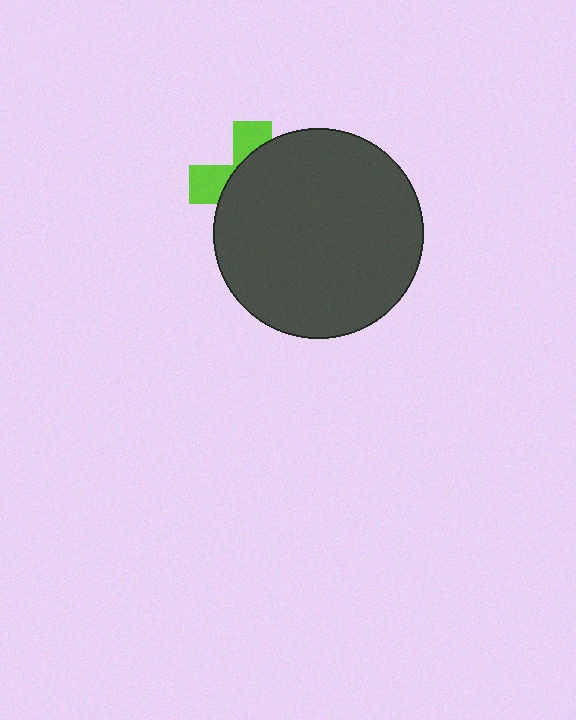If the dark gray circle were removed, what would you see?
You would see the complete lime cross.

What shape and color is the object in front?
The object in front is a dark gray circle.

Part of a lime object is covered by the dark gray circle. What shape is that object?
It is a cross.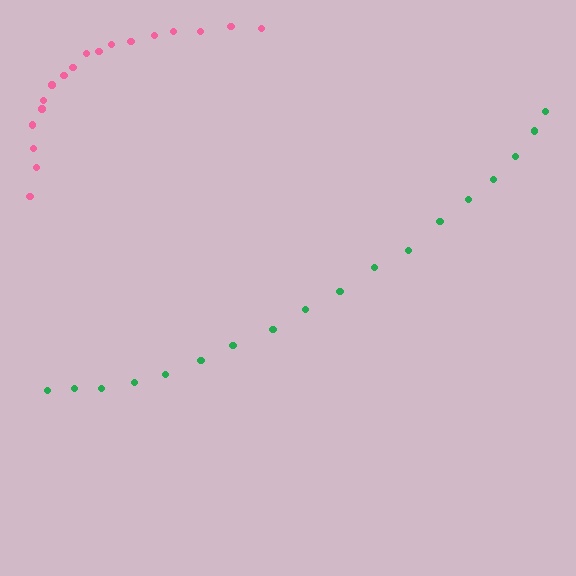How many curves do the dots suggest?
There are 2 distinct paths.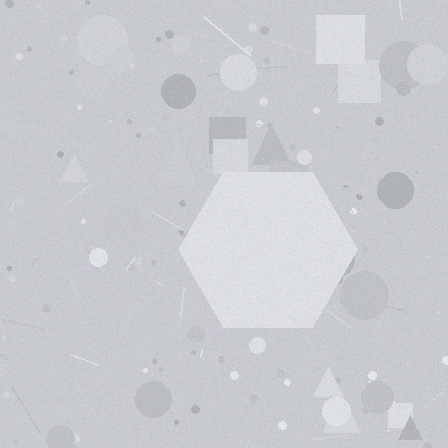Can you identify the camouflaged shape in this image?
The camouflaged shape is a hexagon.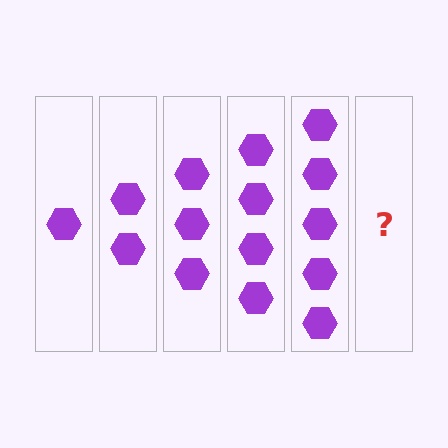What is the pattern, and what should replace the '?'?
The pattern is that each step adds one more hexagon. The '?' should be 6 hexagons.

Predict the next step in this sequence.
The next step is 6 hexagons.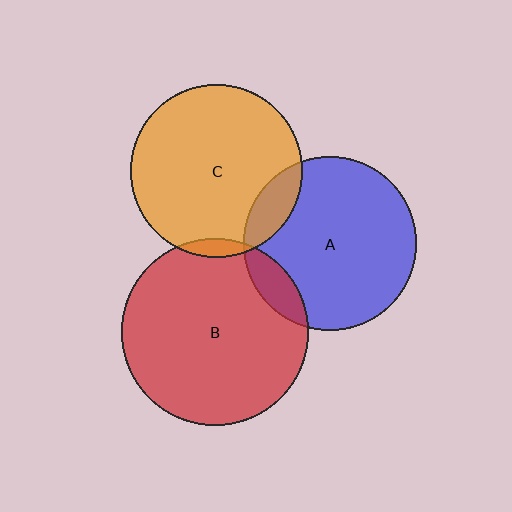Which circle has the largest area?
Circle B (red).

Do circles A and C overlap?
Yes.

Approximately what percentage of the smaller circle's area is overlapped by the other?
Approximately 10%.